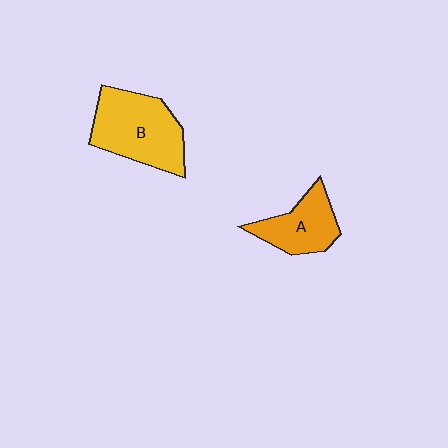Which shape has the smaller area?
Shape A (orange).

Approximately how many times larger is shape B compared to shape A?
Approximately 1.5 times.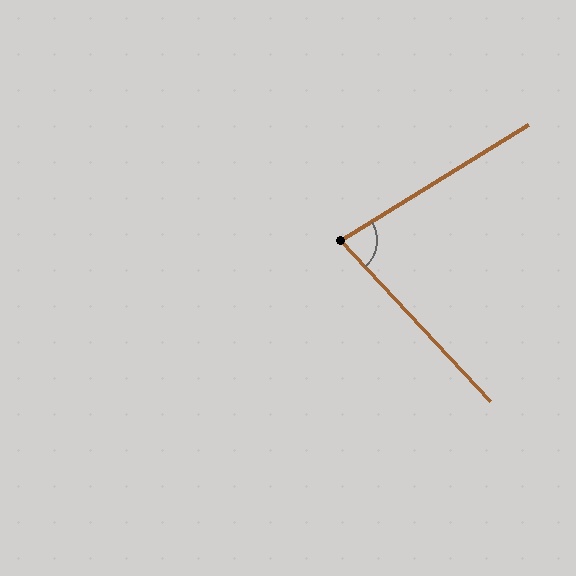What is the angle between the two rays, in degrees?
Approximately 79 degrees.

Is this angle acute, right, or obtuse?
It is acute.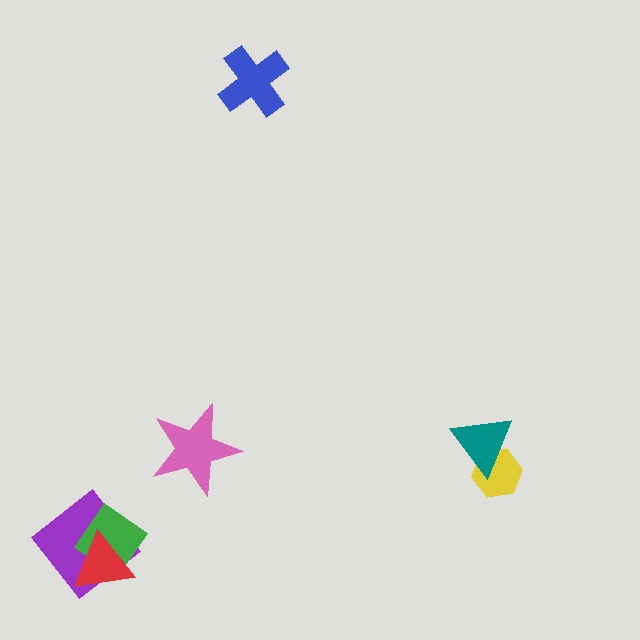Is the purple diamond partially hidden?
Yes, it is partially covered by another shape.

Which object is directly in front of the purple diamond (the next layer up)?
The green diamond is directly in front of the purple diamond.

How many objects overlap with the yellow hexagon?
1 object overlaps with the yellow hexagon.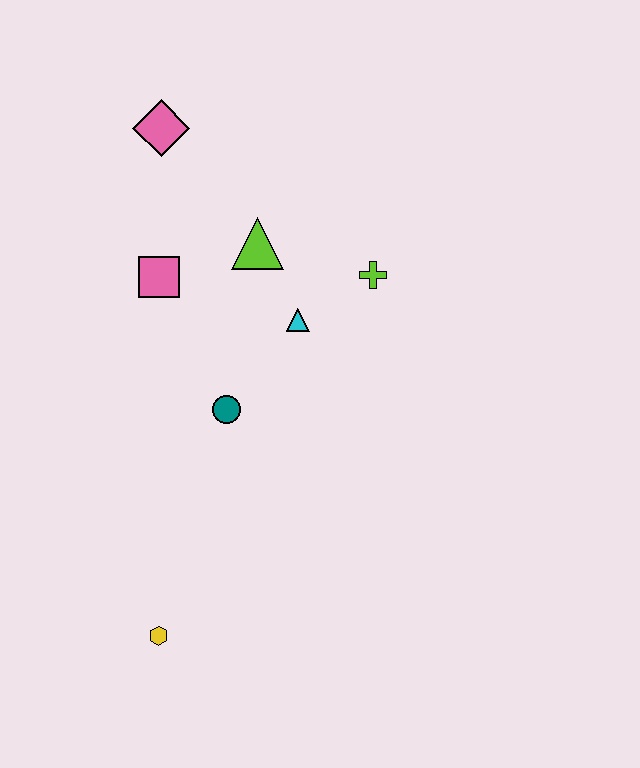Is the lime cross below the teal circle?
No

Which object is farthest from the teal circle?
The pink diamond is farthest from the teal circle.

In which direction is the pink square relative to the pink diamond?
The pink square is below the pink diamond.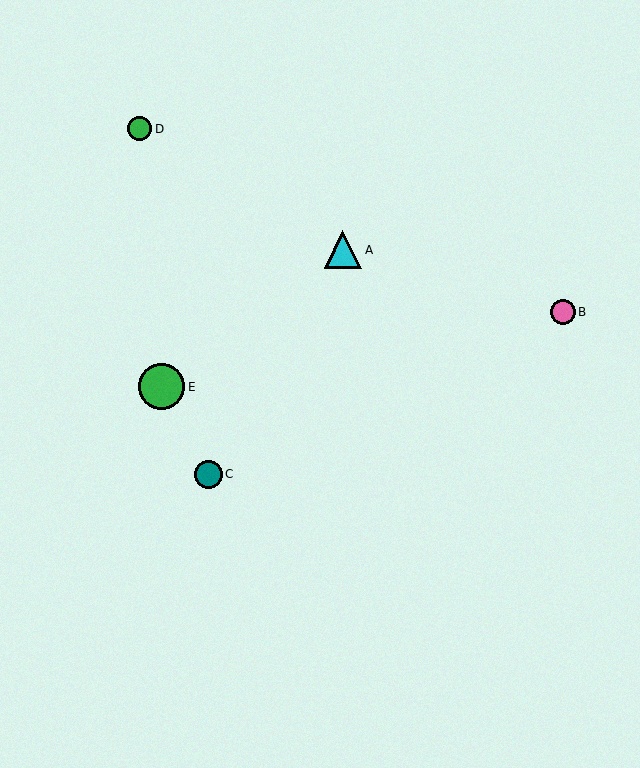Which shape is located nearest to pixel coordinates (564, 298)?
The pink circle (labeled B) at (563, 312) is nearest to that location.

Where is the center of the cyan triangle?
The center of the cyan triangle is at (343, 250).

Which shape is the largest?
The green circle (labeled E) is the largest.